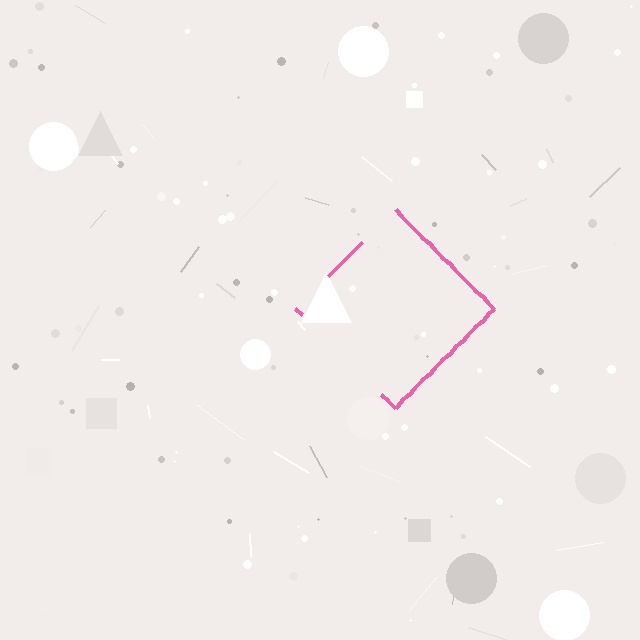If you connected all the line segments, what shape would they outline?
They would outline a diamond.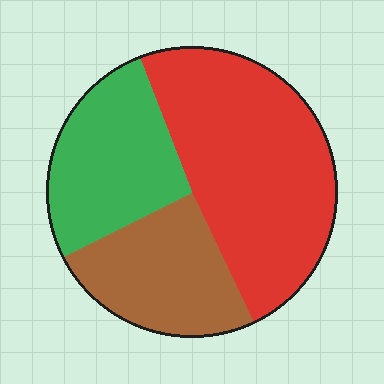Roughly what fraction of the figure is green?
Green takes up about one quarter (1/4) of the figure.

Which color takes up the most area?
Red, at roughly 50%.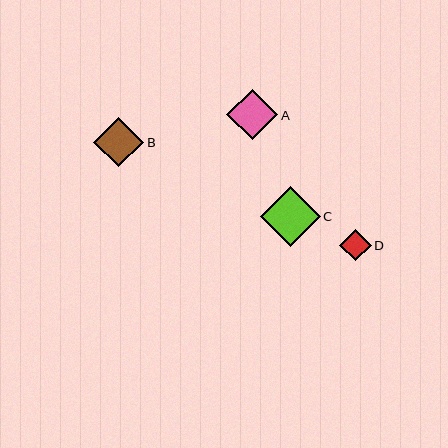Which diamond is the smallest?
Diamond D is the smallest with a size of approximately 31 pixels.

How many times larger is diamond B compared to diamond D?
Diamond B is approximately 1.6 times the size of diamond D.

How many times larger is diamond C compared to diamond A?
Diamond C is approximately 1.2 times the size of diamond A.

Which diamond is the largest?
Diamond C is the largest with a size of approximately 59 pixels.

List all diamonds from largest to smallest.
From largest to smallest: C, A, B, D.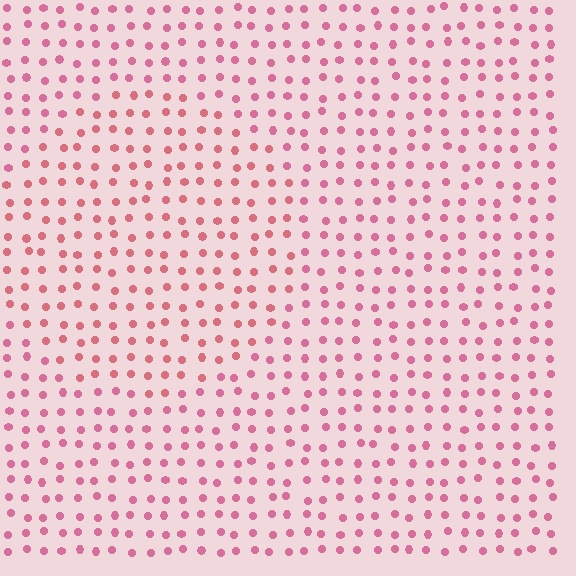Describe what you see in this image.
The image is filled with small pink elements in a uniform arrangement. A circle-shaped region is visible where the elements are tinted to a slightly different hue, forming a subtle color boundary.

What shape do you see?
I see a circle.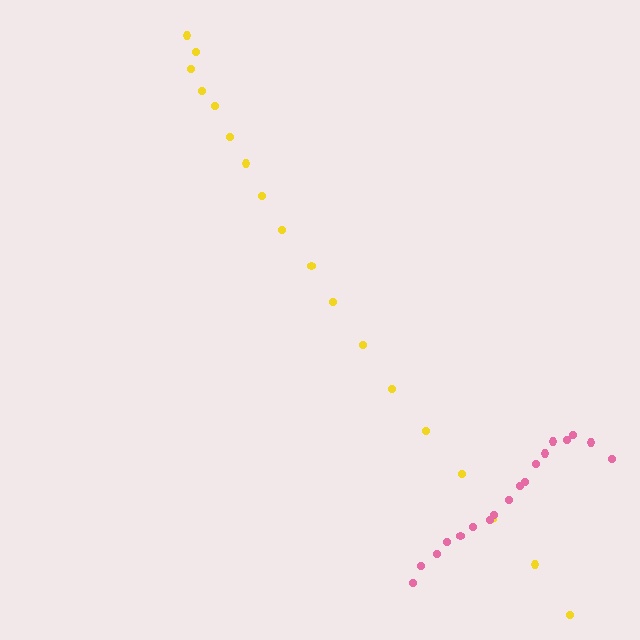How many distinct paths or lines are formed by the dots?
There are 2 distinct paths.